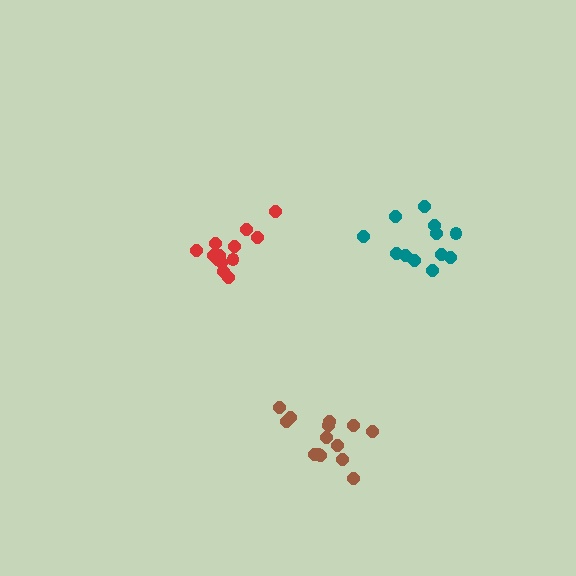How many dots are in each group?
Group 1: 14 dots, Group 2: 14 dots, Group 3: 12 dots (40 total).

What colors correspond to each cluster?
The clusters are colored: brown, red, teal.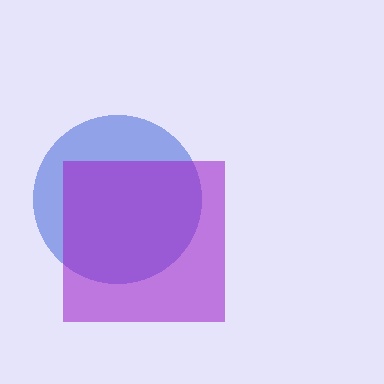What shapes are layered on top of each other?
The layered shapes are: a blue circle, a purple square.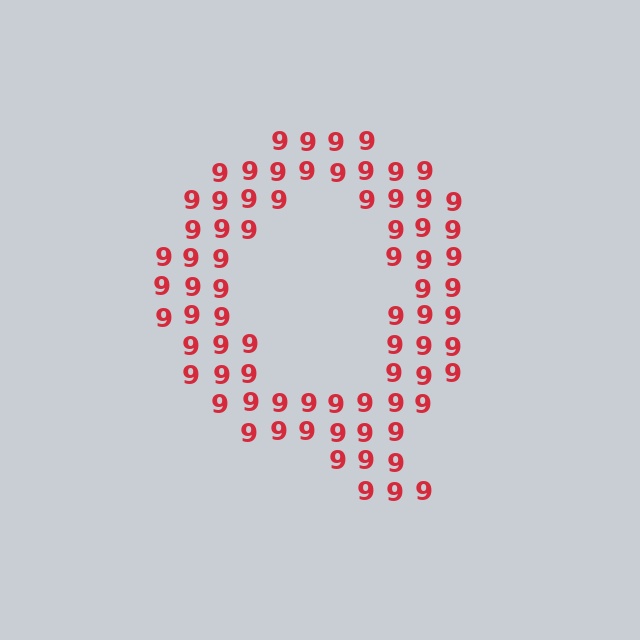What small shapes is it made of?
It is made of small digit 9's.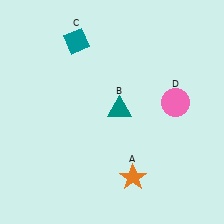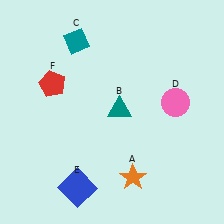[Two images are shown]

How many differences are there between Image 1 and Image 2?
There are 2 differences between the two images.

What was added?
A blue square (E), a red pentagon (F) were added in Image 2.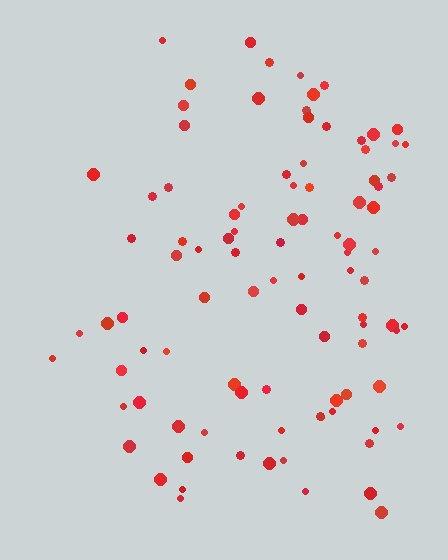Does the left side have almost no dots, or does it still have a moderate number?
Still a moderate number, just noticeably fewer than the right.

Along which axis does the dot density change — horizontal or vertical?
Horizontal.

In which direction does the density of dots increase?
From left to right, with the right side densest.